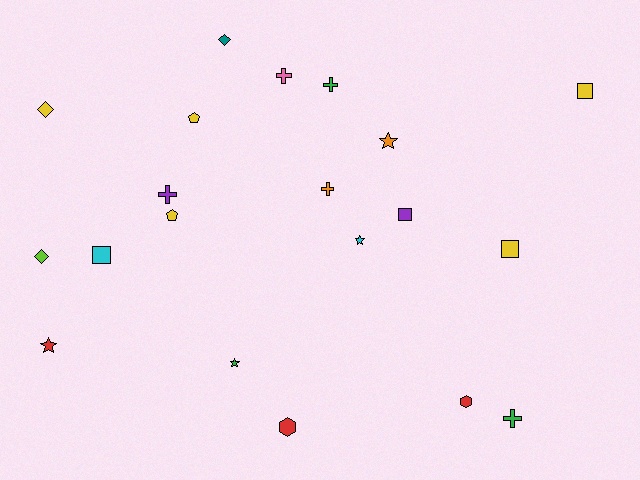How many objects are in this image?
There are 20 objects.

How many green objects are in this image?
There are 3 green objects.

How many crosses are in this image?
There are 5 crosses.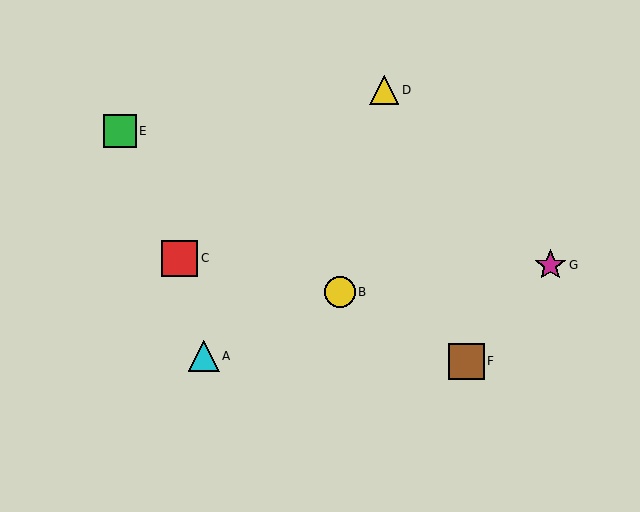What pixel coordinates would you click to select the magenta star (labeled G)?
Click at (550, 265) to select the magenta star G.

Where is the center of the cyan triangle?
The center of the cyan triangle is at (204, 356).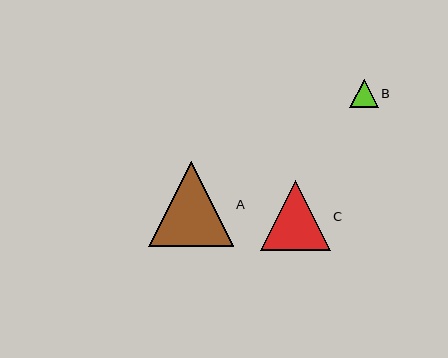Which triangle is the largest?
Triangle A is the largest with a size of approximately 84 pixels.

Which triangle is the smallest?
Triangle B is the smallest with a size of approximately 29 pixels.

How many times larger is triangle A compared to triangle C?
Triangle A is approximately 1.2 times the size of triangle C.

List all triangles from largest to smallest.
From largest to smallest: A, C, B.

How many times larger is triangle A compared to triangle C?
Triangle A is approximately 1.2 times the size of triangle C.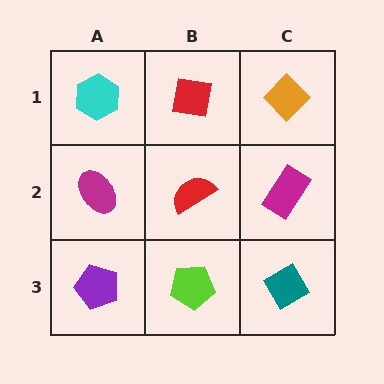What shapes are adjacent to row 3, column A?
A magenta ellipse (row 2, column A), a lime pentagon (row 3, column B).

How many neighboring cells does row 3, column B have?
3.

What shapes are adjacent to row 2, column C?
An orange diamond (row 1, column C), a teal diamond (row 3, column C), a red semicircle (row 2, column B).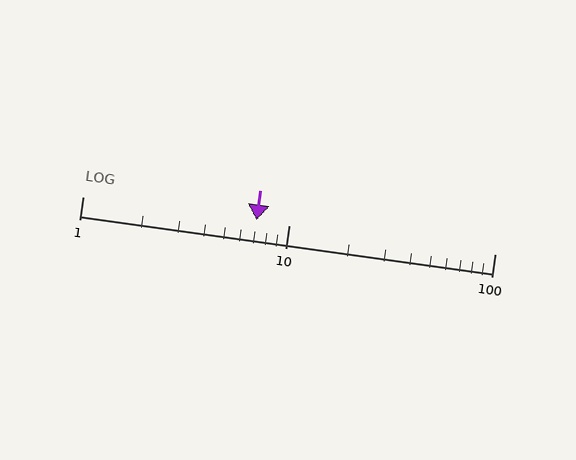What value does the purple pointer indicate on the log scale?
The pointer indicates approximately 7.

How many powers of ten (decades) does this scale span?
The scale spans 2 decades, from 1 to 100.